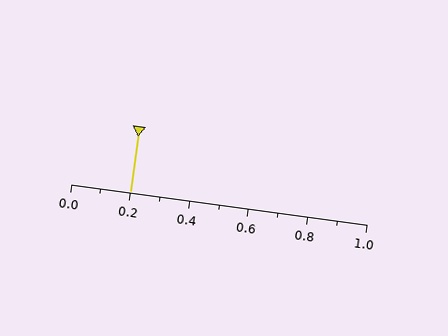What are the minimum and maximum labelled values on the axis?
The axis runs from 0.0 to 1.0.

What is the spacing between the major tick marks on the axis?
The major ticks are spaced 0.2 apart.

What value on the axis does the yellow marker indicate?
The marker indicates approximately 0.2.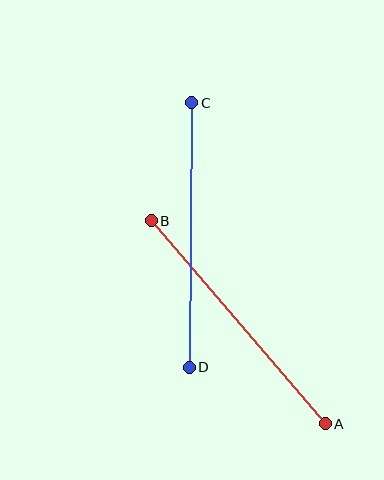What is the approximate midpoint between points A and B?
The midpoint is at approximately (238, 322) pixels.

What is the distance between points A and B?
The distance is approximately 267 pixels.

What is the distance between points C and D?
The distance is approximately 264 pixels.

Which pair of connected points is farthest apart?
Points A and B are farthest apart.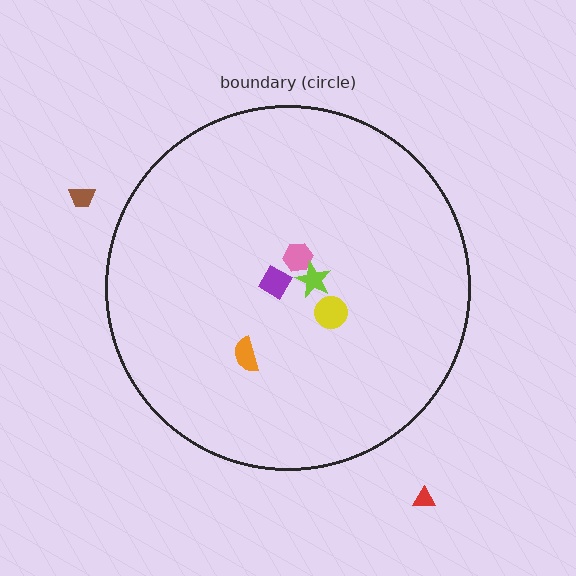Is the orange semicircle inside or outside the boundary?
Inside.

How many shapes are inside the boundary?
5 inside, 2 outside.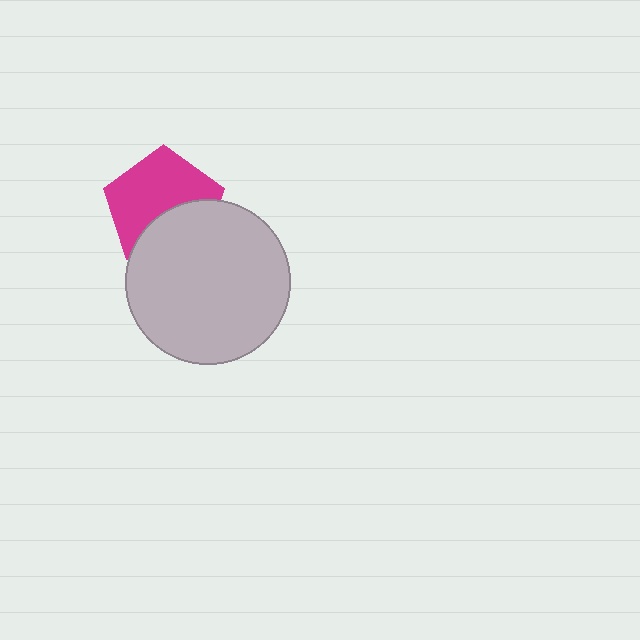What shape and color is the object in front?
The object in front is a light gray circle.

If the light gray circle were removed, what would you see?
You would see the complete magenta pentagon.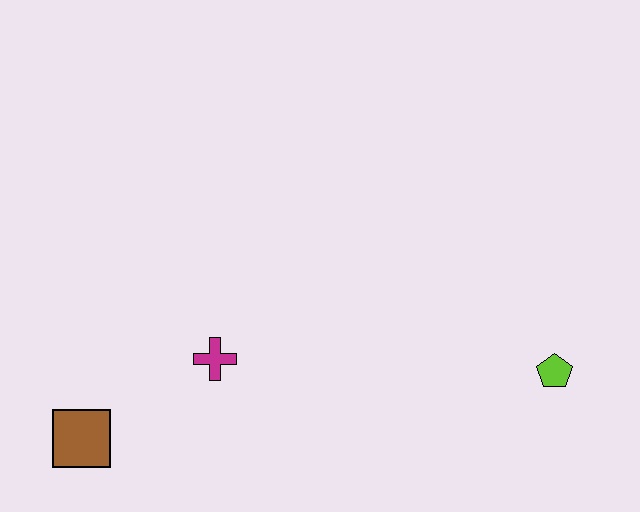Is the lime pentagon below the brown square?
No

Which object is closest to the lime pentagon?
The magenta cross is closest to the lime pentagon.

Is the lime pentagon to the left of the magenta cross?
No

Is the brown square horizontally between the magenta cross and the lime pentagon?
No